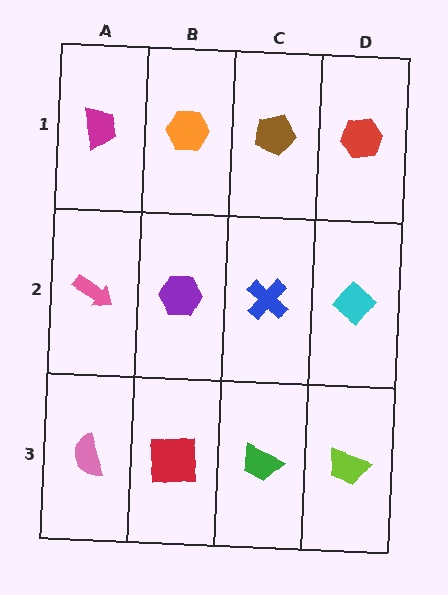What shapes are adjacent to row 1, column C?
A blue cross (row 2, column C), an orange hexagon (row 1, column B), a red hexagon (row 1, column D).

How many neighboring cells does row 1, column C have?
3.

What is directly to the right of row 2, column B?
A blue cross.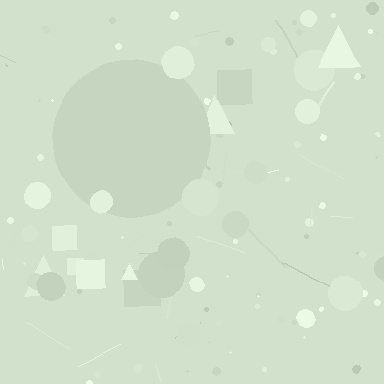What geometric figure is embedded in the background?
A circle is embedded in the background.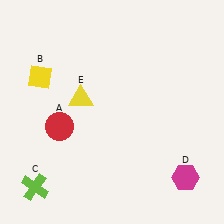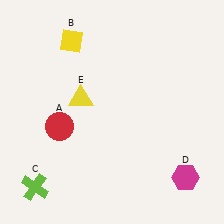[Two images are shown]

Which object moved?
The yellow diamond (B) moved up.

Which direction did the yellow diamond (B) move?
The yellow diamond (B) moved up.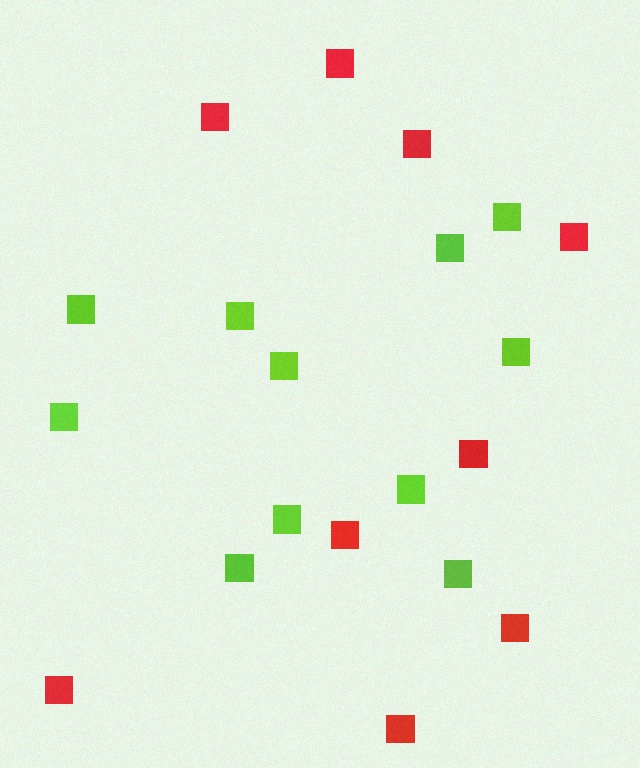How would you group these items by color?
There are 2 groups: one group of red squares (9) and one group of lime squares (11).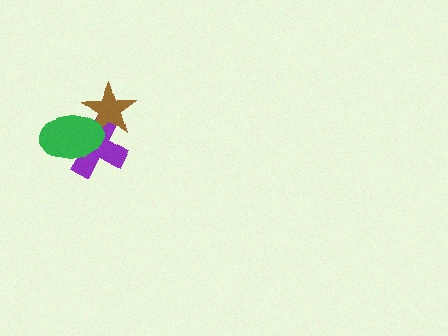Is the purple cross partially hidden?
Yes, it is partially covered by another shape.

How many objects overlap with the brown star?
2 objects overlap with the brown star.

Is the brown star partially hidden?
Yes, it is partially covered by another shape.